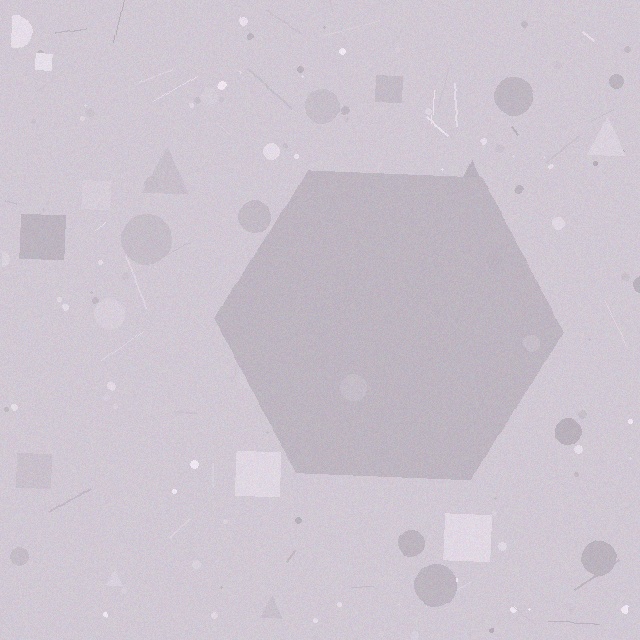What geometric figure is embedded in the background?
A hexagon is embedded in the background.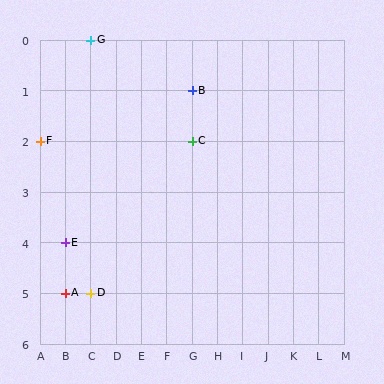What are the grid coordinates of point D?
Point D is at grid coordinates (C, 5).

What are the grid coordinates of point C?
Point C is at grid coordinates (G, 2).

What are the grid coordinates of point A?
Point A is at grid coordinates (B, 5).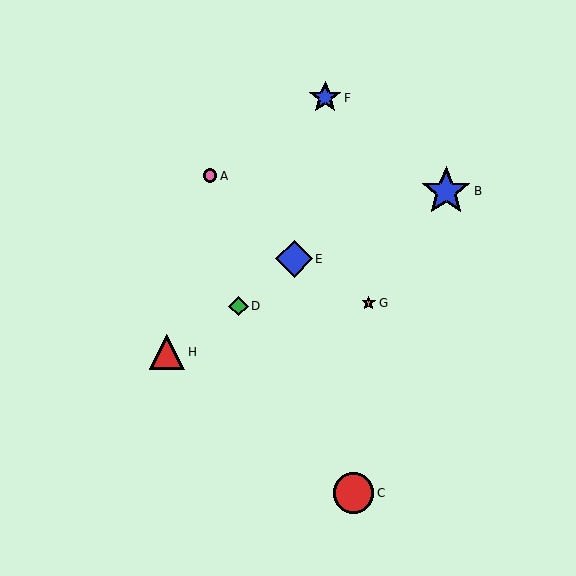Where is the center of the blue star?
The center of the blue star is at (325, 98).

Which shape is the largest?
The blue star (labeled B) is the largest.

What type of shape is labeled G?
Shape G is an orange star.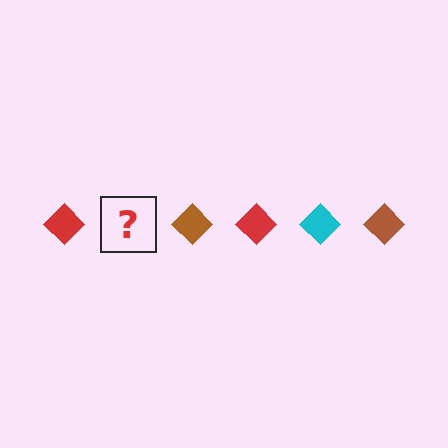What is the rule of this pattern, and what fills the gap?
The rule is that the pattern cycles through red, cyan, brown diamonds. The gap should be filled with a cyan diamond.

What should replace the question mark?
The question mark should be replaced with a cyan diamond.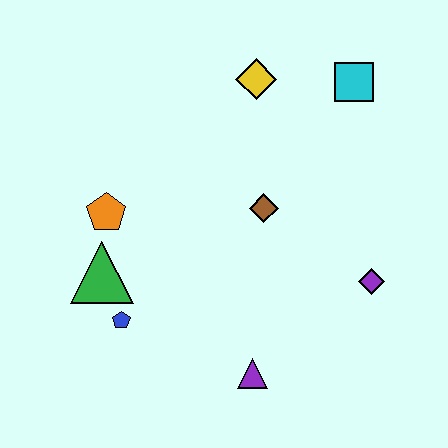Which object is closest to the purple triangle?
The blue pentagon is closest to the purple triangle.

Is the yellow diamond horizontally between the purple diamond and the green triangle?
Yes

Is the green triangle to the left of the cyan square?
Yes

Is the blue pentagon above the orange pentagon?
No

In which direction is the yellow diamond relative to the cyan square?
The yellow diamond is to the left of the cyan square.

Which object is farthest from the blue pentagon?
The cyan square is farthest from the blue pentagon.